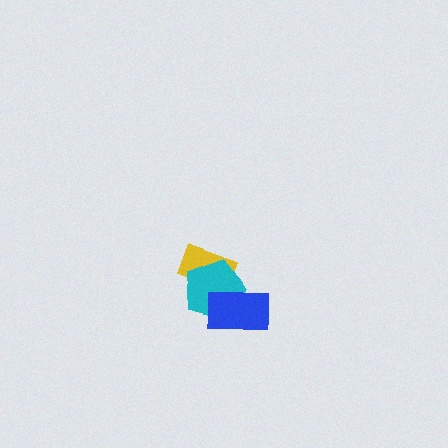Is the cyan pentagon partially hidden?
Yes, it is partially covered by another shape.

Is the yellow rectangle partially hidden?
Yes, it is partially covered by another shape.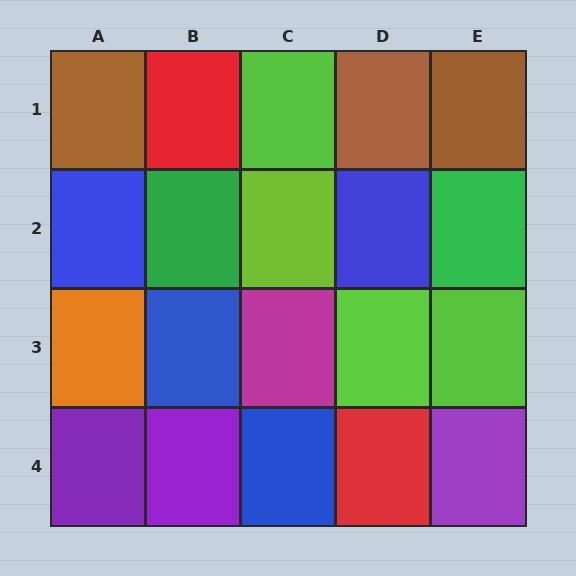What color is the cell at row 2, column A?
Blue.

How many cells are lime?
4 cells are lime.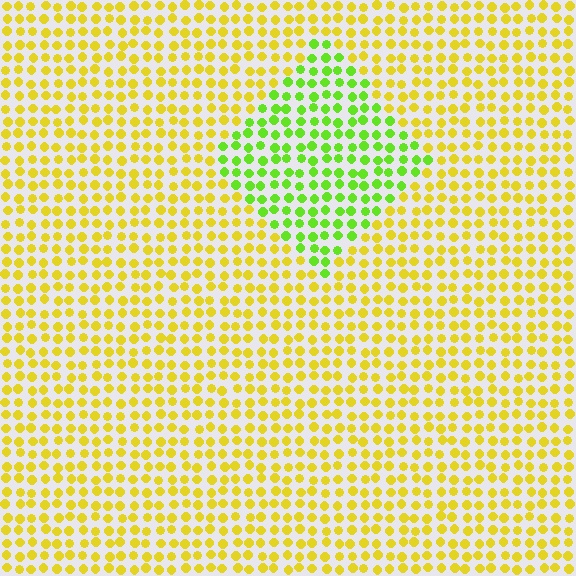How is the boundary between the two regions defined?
The boundary is defined purely by a slight shift in hue (about 45 degrees). Spacing, size, and orientation are identical on both sides.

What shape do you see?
I see a diamond.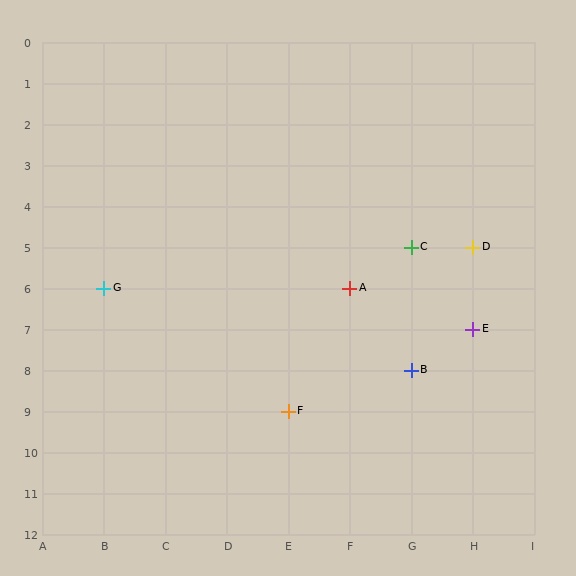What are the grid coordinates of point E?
Point E is at grid coordinates (H, 7).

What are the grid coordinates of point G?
Point G is at grid coordinates (B, 6).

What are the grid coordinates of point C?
Point C is at grid coordinates (G, 5).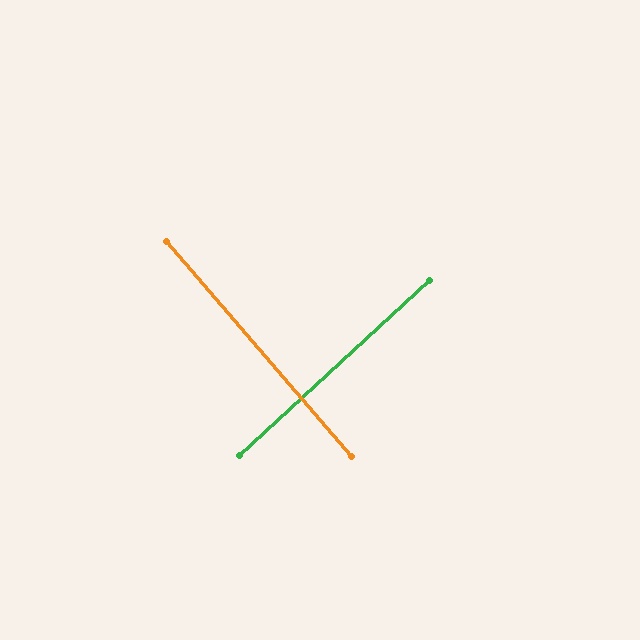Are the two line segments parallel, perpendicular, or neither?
Perpendicular — they meet at approximately 88°.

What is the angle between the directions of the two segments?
Approximately 88 degrees.